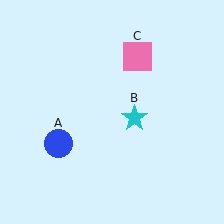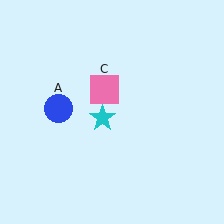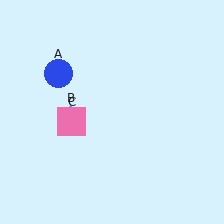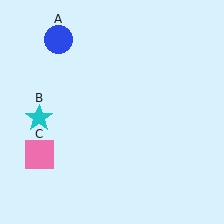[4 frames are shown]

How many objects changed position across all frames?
3 objects changed position: blue circle (object A), cyan star (object B), pink square (object C).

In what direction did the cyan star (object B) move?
The cyan star (object B) moved left.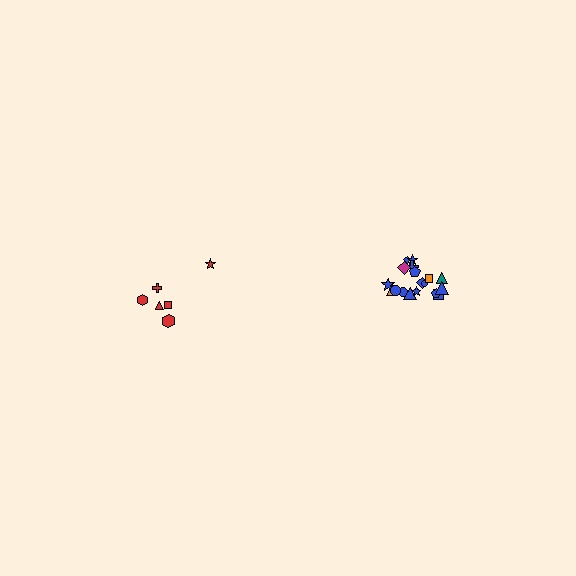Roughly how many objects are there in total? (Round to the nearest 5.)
Roughly 25 objects in total.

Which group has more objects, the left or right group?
The right group.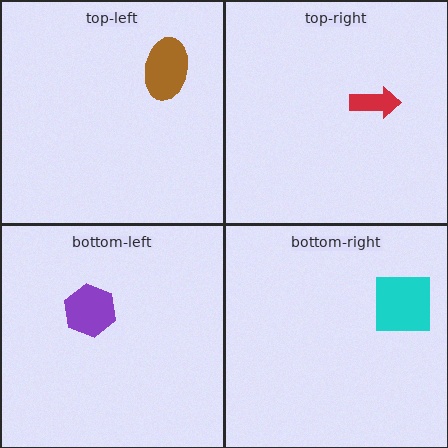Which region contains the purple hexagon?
The bottom-left region.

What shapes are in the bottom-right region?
The cyan square.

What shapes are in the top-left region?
The brown ellipse.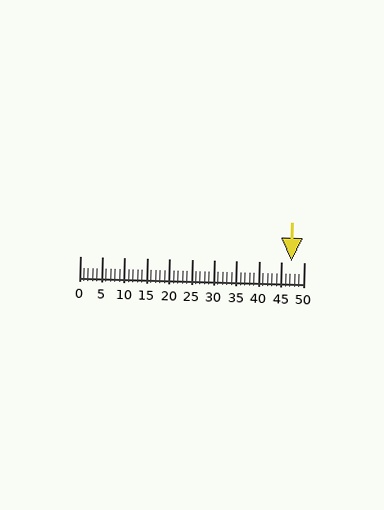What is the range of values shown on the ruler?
The ruler shows values from 0 to 50.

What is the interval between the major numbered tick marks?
The major tick marks are spaced 5 units apart.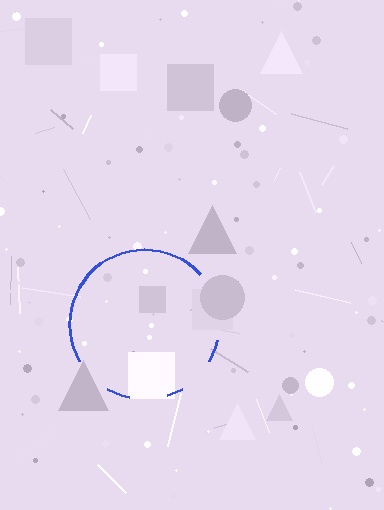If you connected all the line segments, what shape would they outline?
They would outline a circle.